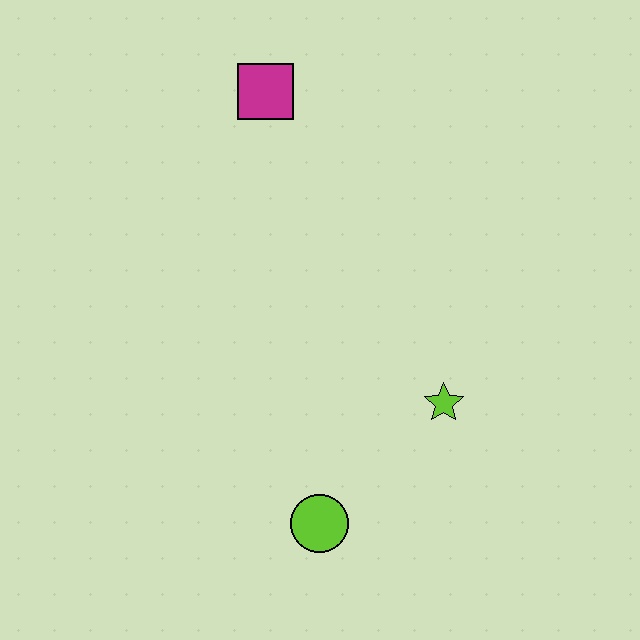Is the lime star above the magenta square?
No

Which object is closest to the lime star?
The lime circle is closest to the lime star.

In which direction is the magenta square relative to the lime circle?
The magenta square is above the lime circle.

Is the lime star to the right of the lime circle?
Yes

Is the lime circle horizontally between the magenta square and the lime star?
Yes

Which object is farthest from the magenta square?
The lime circle is farthest from the magenta square.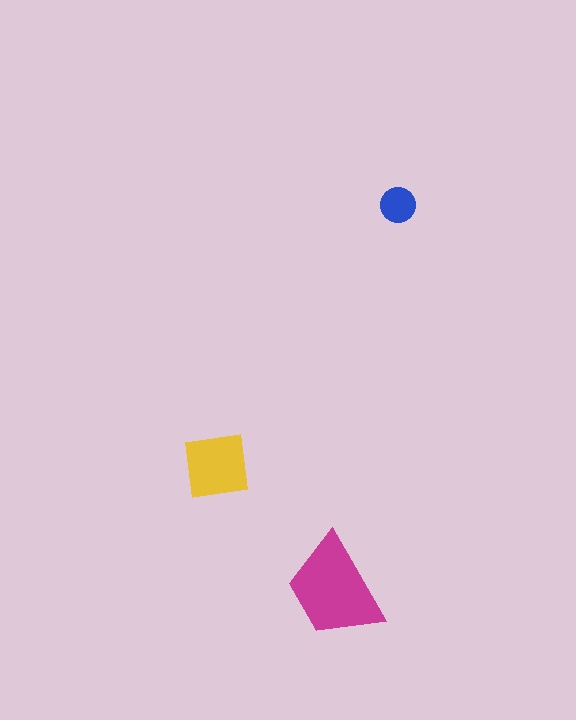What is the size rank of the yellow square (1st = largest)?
2nd.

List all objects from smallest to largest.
The blue circle, the yellow square, the magenta trapezoid.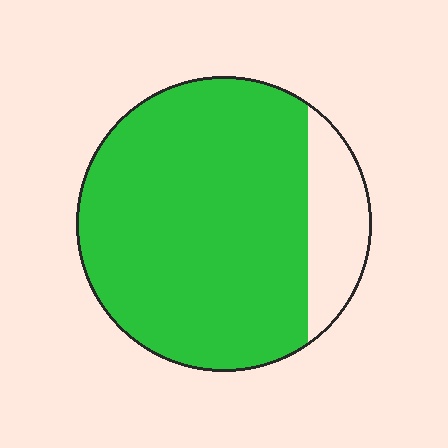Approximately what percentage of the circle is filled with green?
Approximately 85%.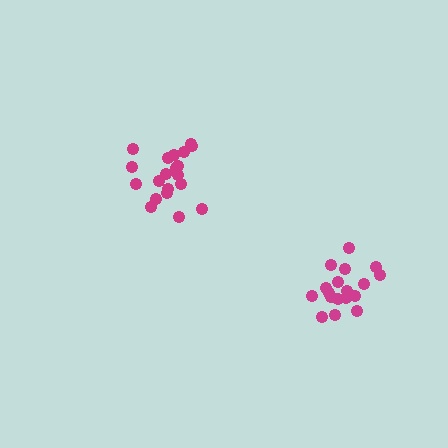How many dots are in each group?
Group 1: 20 dots, Group 2: 18 dots (38 total).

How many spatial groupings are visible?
There are 2 spatial groupings.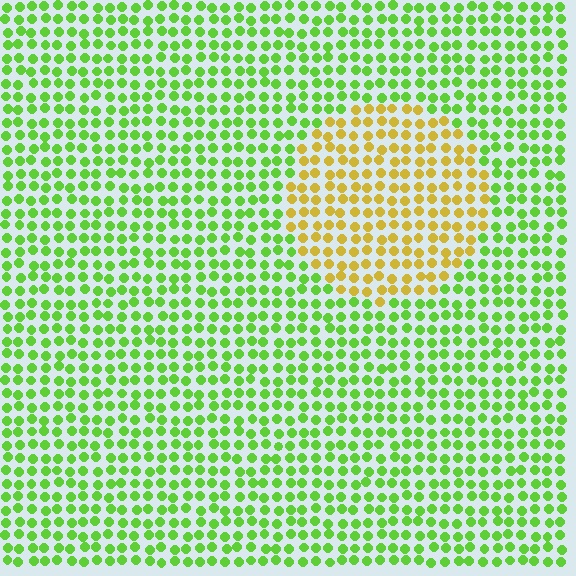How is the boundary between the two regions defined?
The boundary is defined purely by a slight shift in hue (about 55 degrees). Spacing, size, and orientation are identical on both sides.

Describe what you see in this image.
The image is filled with small lime elements in a uniform arrangement. A circle-shaped region is visible where the elements are tinted to a slightly different hue, forming a subtle color boundary.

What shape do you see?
I see a circle.